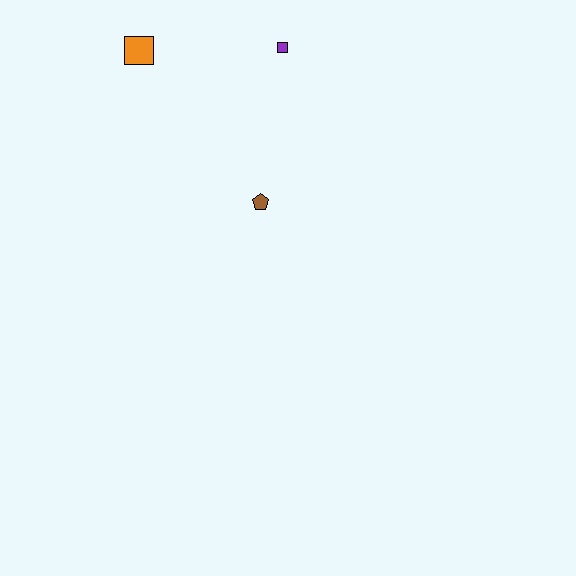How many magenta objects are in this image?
There are no magenta objects.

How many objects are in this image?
There are 3 objects.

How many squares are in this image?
There are 2 squares.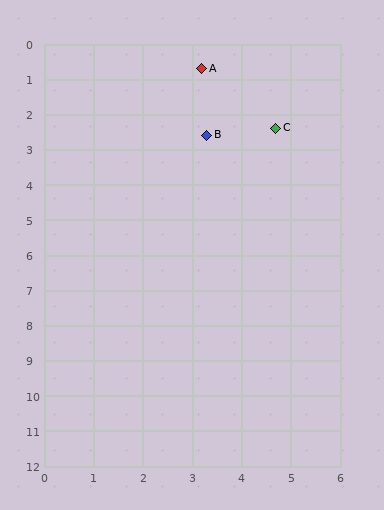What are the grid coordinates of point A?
Point A is at approximately (3.2, 0.7).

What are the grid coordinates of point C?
Point C is at approximately (4.7, 2.4).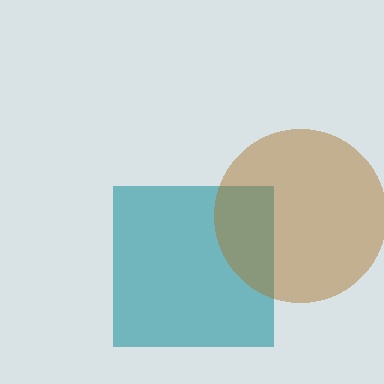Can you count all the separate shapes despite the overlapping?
Yes, there are 2 separate shapes.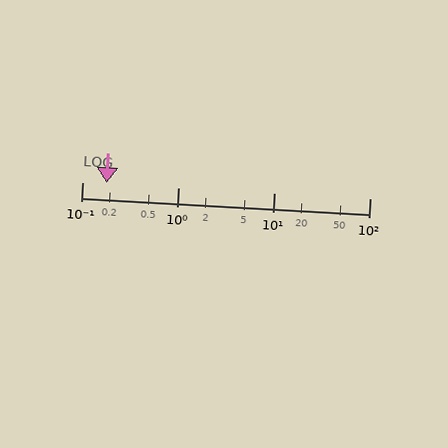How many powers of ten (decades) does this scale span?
The scale spans 3 decades, from 0.1 to 100.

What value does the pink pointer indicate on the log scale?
The pointer indicates approximately 0.18.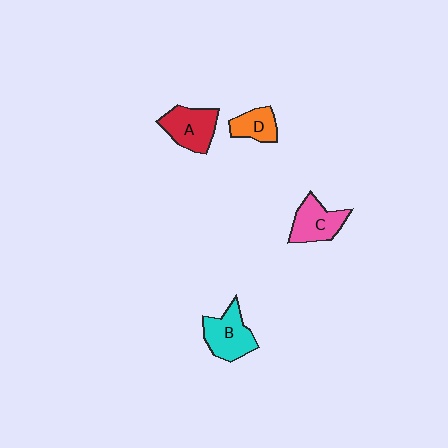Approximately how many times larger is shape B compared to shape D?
Approximately 1.6 times.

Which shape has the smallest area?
Shape D (orange).